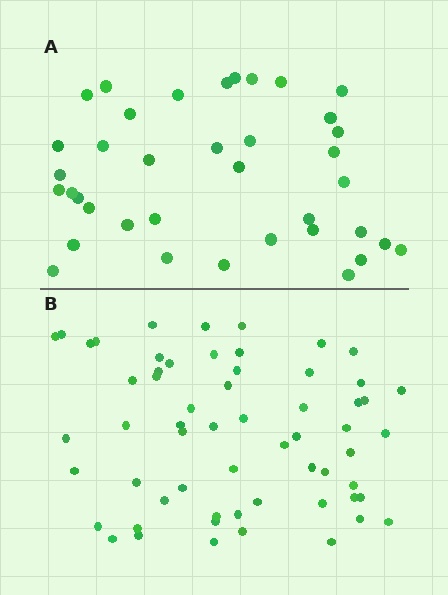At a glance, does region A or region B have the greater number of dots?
Region B (the bottom region) has more dots.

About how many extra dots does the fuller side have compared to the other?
Region B has approximately 20 more dots than region A.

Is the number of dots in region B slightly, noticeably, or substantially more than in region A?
Region B has substantially more. The ratio is roughly 1.6 to 1.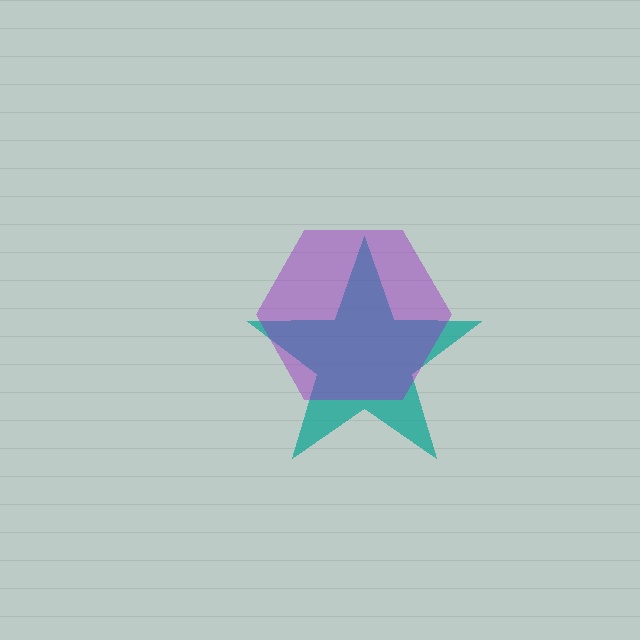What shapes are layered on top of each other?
The layered shapes are: a teal star, a purple hexagon.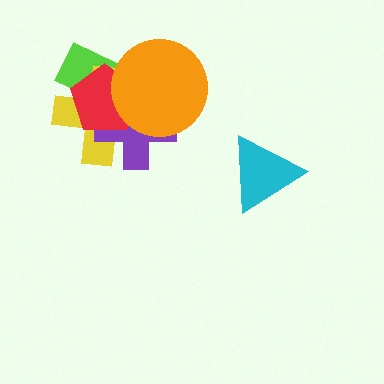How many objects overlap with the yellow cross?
4 objects overlap with the yellow cross.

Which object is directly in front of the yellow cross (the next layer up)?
The purple cross is directly in front of the yellow cross.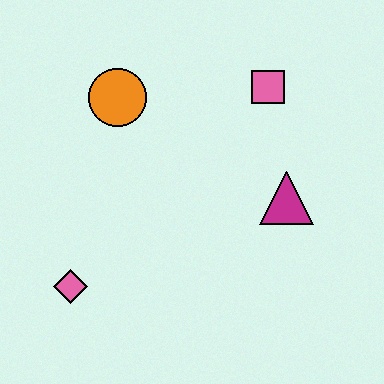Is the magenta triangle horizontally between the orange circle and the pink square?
No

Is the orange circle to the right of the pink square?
No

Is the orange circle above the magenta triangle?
Yes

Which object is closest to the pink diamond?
The orange circle is closest to the pink diamond.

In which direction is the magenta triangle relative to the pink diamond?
The magenta triangle is to the right of the pink diamond.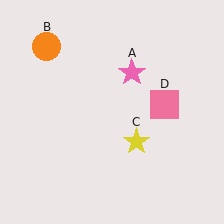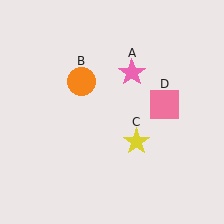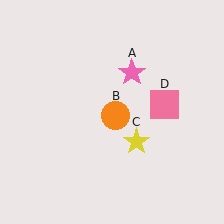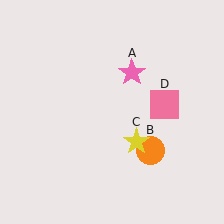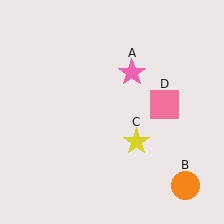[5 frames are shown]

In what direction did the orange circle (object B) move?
The orange circle (object B) moved down and to the right.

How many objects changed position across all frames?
1 object changed position: orange circle (object B).